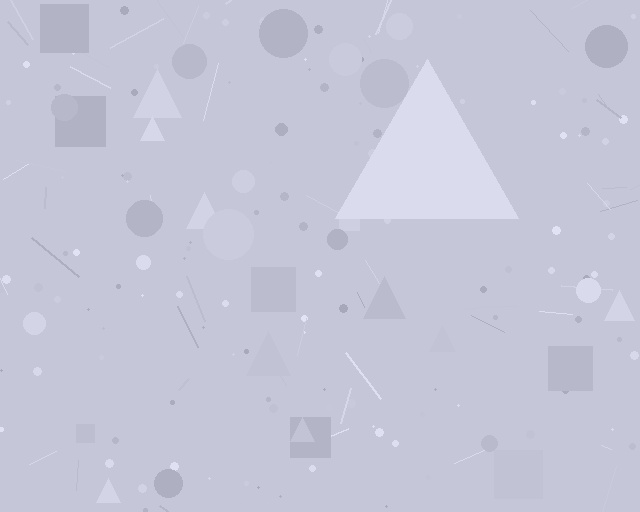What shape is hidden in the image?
A triangle is hidden in the image.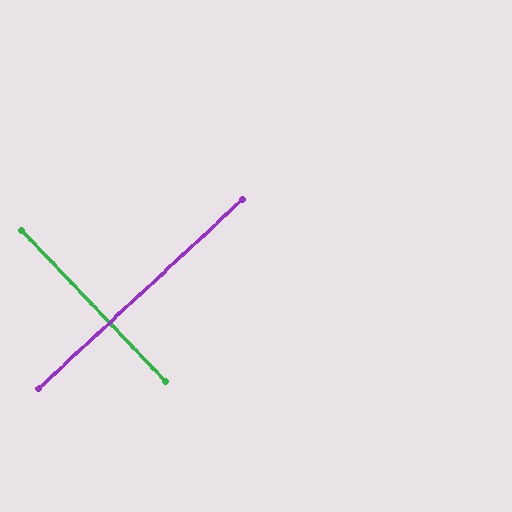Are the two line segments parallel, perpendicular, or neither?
Perpendicular — they meet at approximately 89°.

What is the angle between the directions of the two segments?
Approximately 89 degrees.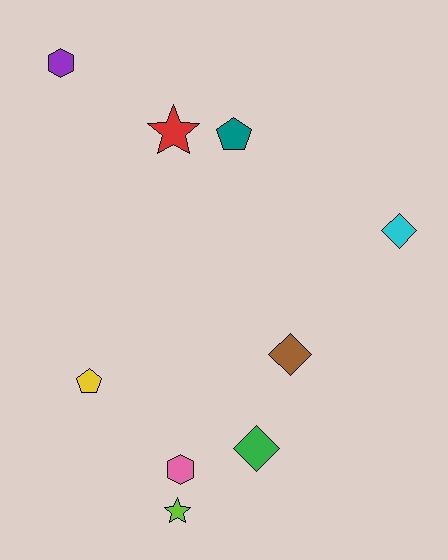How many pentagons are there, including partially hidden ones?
There are 2 pentagons.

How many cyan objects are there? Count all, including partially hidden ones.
There is 1 cyan object.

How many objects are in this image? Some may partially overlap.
There are 9 objects.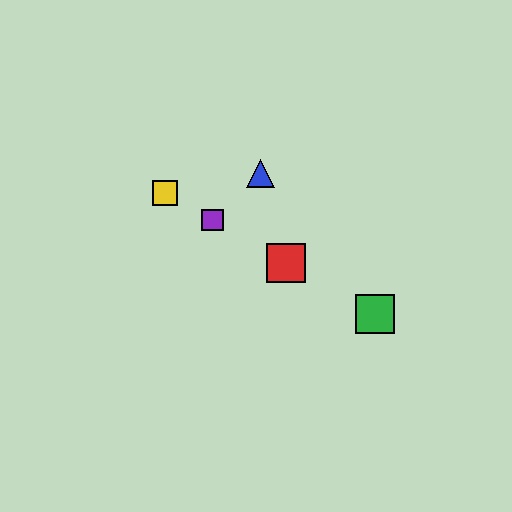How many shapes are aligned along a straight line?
4 shapes (the red square, the green square, the yellow square, the purple square) are aligned along a straight line.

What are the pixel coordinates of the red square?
The red square is at (286, 263).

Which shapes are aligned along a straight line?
The red square, the green square, the yellow square, the purple square are aligned along a straight line.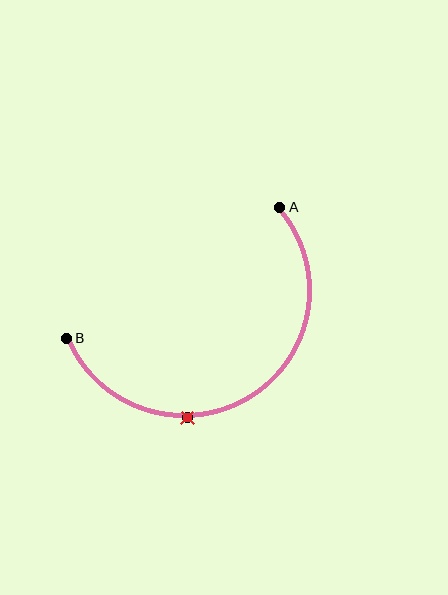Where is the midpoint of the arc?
The arc midpoint is the point on the curve farthest from the straight line joining A and B. It sits below that line.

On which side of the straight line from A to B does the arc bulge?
The arc bulges below the straight line connecting A and B.